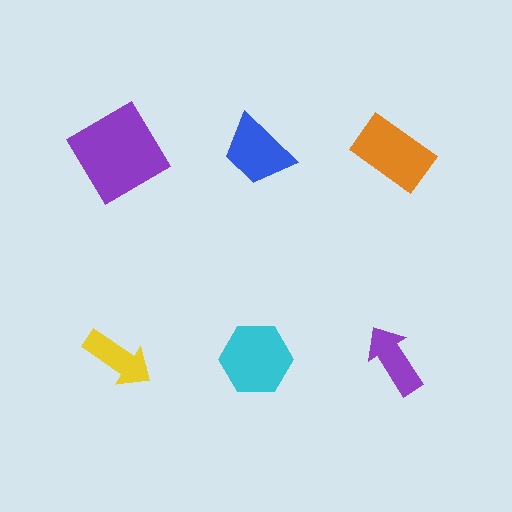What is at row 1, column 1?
A purple diamond.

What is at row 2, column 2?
A cyan hexagon.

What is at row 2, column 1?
A yellow arrow.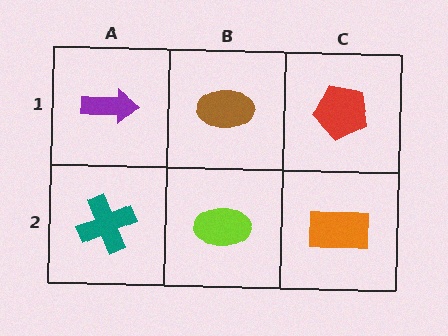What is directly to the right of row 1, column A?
A brown ellipse.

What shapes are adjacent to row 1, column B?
A lime ellipse (row 2, column B), a purple arrow (row 1, column A), a red pentagon (row 1, column C).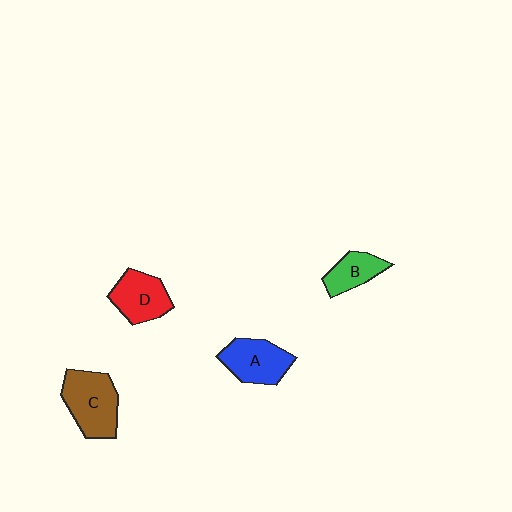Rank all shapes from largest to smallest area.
From largest to smallest: C (brown), A (blue), D (red), B (green).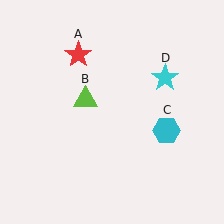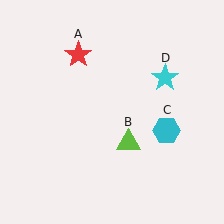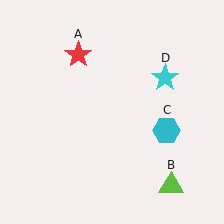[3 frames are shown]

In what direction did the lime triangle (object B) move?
The lime triangle (object B) moved down and to the right.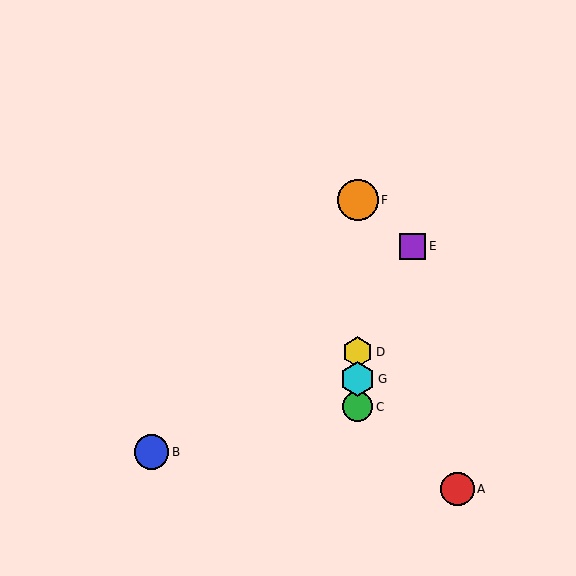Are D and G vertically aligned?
Yes, both are at x≈358.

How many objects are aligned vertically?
4 objects (C, D, F, G) are aligned vertically.